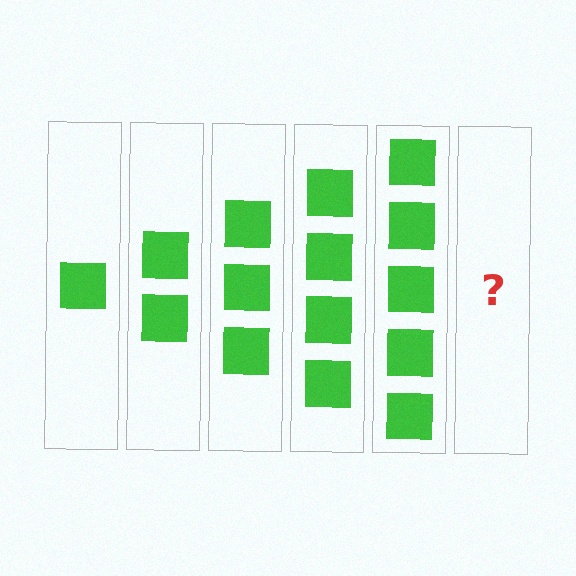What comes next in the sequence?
The next element should be 6 squares.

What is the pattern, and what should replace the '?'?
The pattern is that each step adds one more square. The '?' should be 6 squares.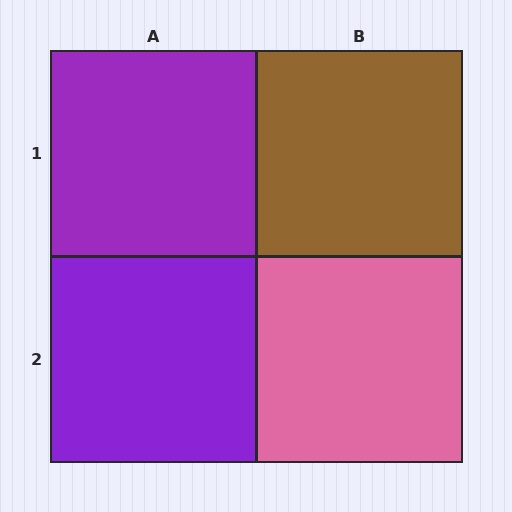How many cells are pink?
1 cell is pink.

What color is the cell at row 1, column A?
Purple.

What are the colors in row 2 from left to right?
Purple, pink.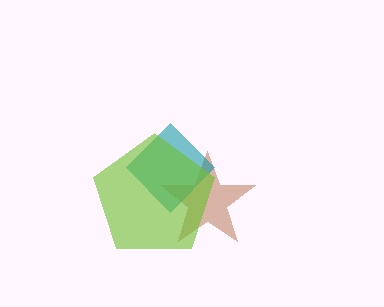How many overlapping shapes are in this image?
There are 3 overlapping shapes in the image.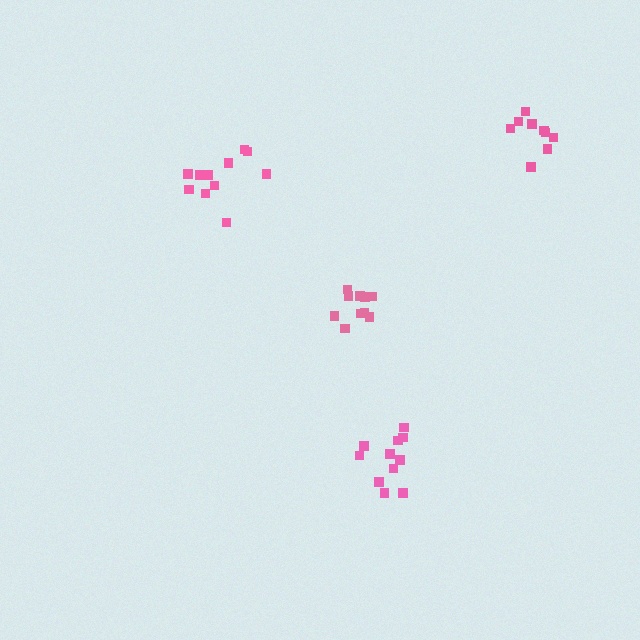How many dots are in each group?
Group 1: 10 dots, Group 2: 11 dots, Group 3: 9 dots, Group 4: 11 dots (41 total).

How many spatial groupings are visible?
There are 4 spatial groupings.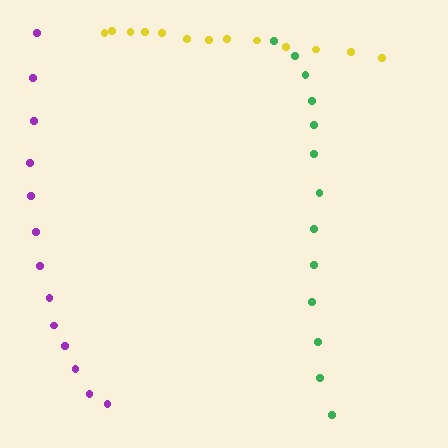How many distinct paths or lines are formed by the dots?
There are 3 distinct paths.